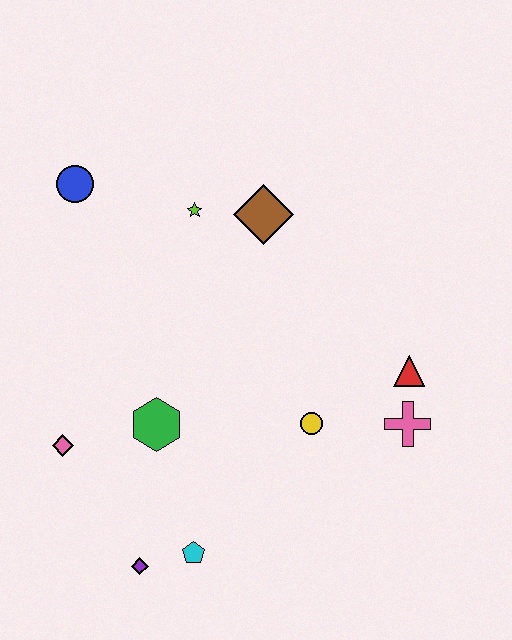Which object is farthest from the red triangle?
The blue circle is farthest from the red triangle.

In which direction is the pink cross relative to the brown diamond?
The pink cross is below the brown diamond.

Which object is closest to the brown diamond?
The lime star is closest to the brown diamond.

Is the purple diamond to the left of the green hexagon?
Yes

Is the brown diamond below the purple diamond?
No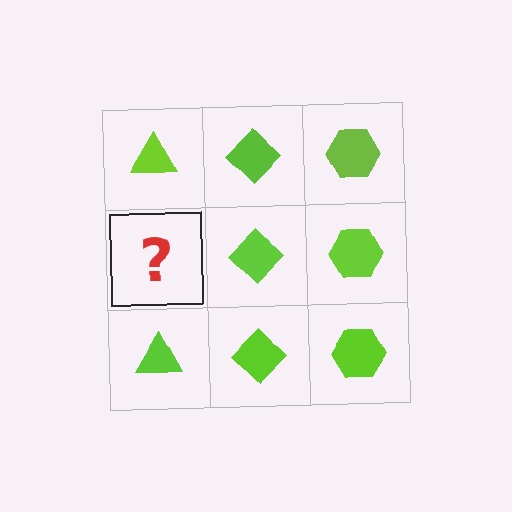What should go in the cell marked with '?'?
The missing cell should contain a lime triangle.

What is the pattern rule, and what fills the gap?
The rule is that each column has a consistent shape. The gap should be filled with a lime triangle.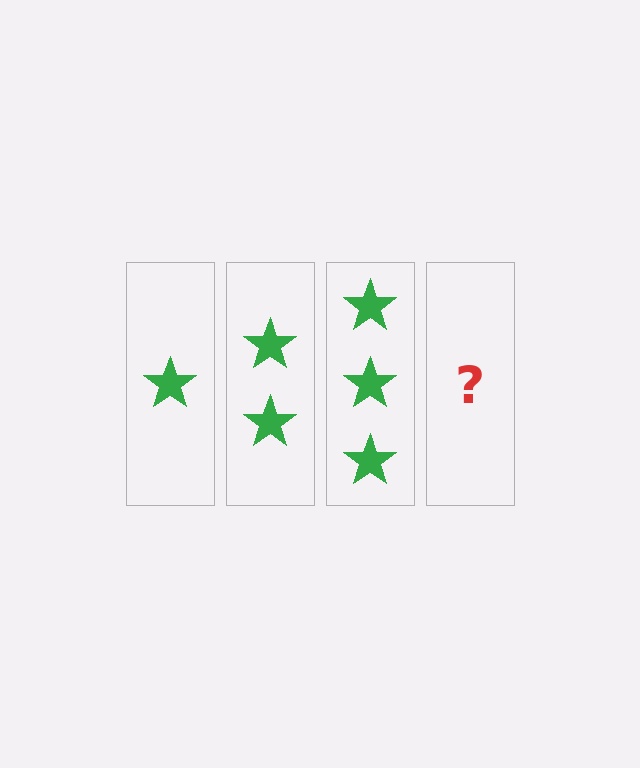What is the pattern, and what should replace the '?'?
The pattern is that each step adds one more star. The '?' should be 4 stars.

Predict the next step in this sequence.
The next step is 4 stars.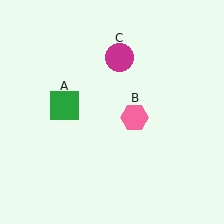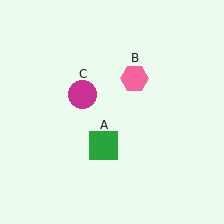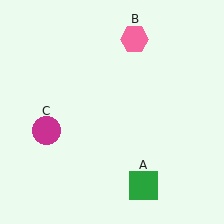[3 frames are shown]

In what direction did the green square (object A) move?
The green square (object A) moved down and to the right.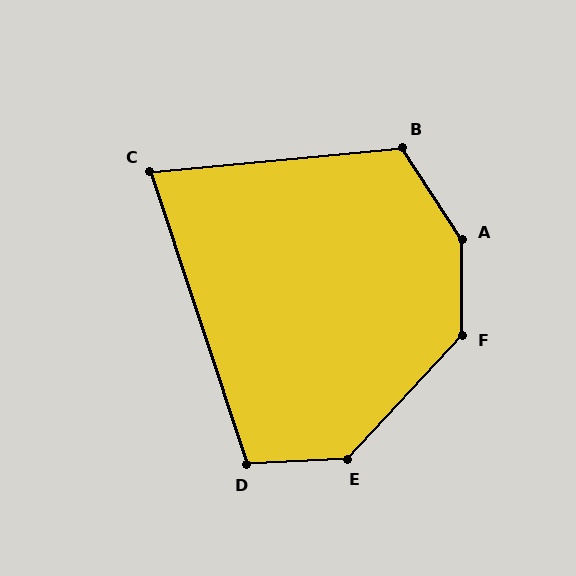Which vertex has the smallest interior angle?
C, at approximately 77 degrees.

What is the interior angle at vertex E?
Approximately 136 degrees (obtuse).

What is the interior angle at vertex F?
Approximately 137 degrees (obtuse).